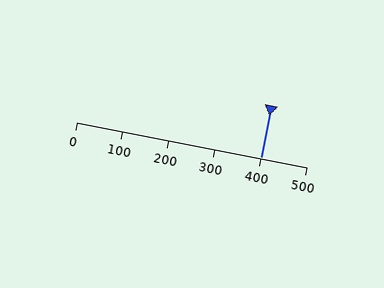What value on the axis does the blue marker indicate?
The marker indicates approximately 400.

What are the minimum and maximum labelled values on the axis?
The axis runs from 0 to 500.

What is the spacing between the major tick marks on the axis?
The major ticks are spaced 100 apart.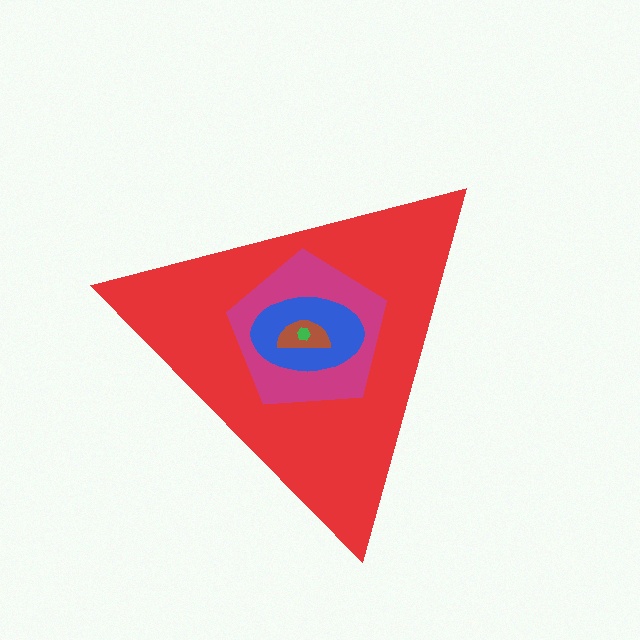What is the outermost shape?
The red triangle.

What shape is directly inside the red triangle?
The magenta pentagon.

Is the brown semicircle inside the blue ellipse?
Yes.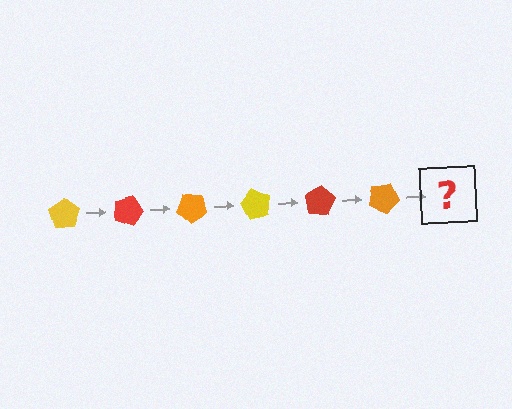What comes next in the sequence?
The next element should be a yellow pentagon, rotated 120 degrees from the start.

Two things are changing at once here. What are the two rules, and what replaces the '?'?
The two rules are that it rotates 20 degrees each step and the color cycles through yellow, red, and orange. The '?' should be a yellow pentagon, rotated 120 degrees from the start.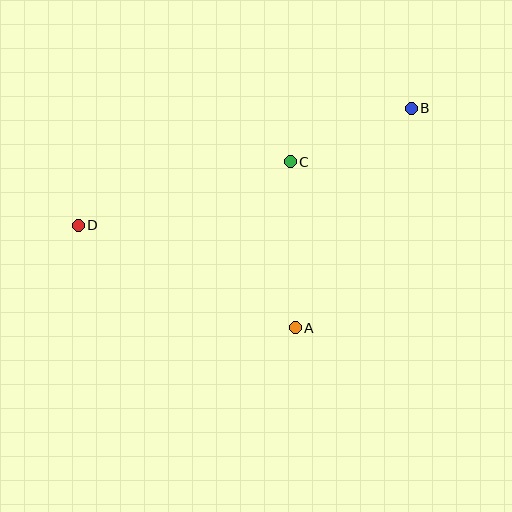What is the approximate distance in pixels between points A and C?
The distance between A and C is approximately 166 pixels.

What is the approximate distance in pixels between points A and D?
The distance between A and D is approximately 240 pixels.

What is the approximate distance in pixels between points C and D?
The distance between C and D is approximately 221 pixels.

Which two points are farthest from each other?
Points B and D are farthest from each other.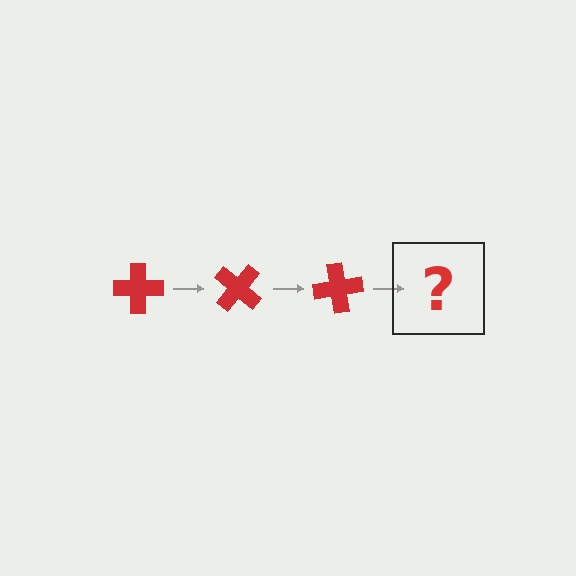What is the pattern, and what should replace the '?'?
The pattern is that the cross rotates 40 degrees each step. The '?' should be a red cross rotated 120 degrees.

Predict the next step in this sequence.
The next step is a red cross rotated 120 degrees.